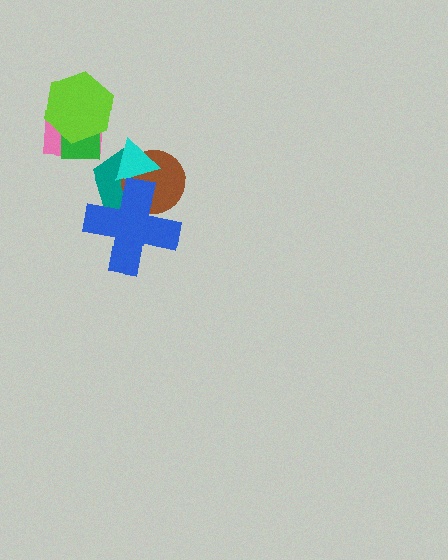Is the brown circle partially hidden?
Yes, it is partially covered by another shape.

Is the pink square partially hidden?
Yes, it is partially covered by another shape.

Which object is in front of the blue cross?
The cyan triangle is in front of the blue cross.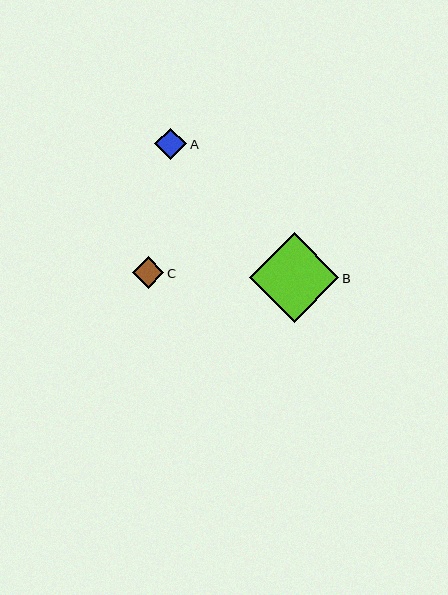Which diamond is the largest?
Diamond B is the largest with a size of approximately 90 pixels.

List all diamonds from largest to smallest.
From largest to smallest: B, A, C.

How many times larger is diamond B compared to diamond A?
Diamond B is approximately 2.8 times the size of diamond A.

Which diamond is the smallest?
Diamond C is the smallest with a size of approximately 31 pixels.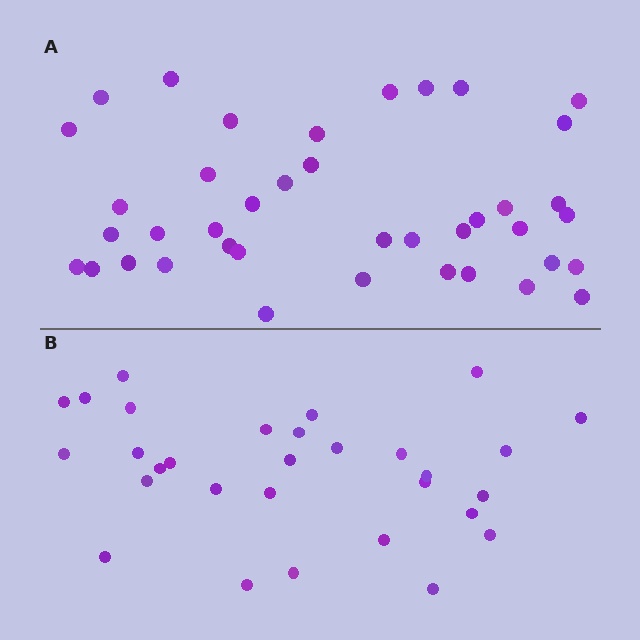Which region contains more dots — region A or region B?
Region A (the top region) has more dots.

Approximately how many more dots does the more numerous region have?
Region A has roughly 10 or so more dots than region B.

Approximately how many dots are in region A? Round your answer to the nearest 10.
About 40 dots.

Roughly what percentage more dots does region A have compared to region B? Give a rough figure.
About 35% more.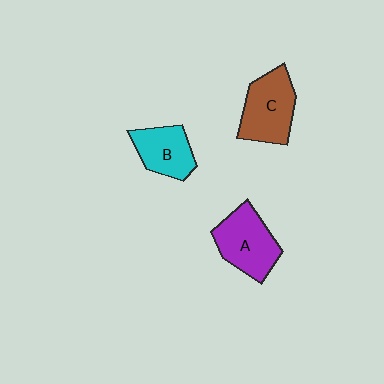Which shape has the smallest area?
Shape B (cyan).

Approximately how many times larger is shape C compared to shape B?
Approximately 1.3 times.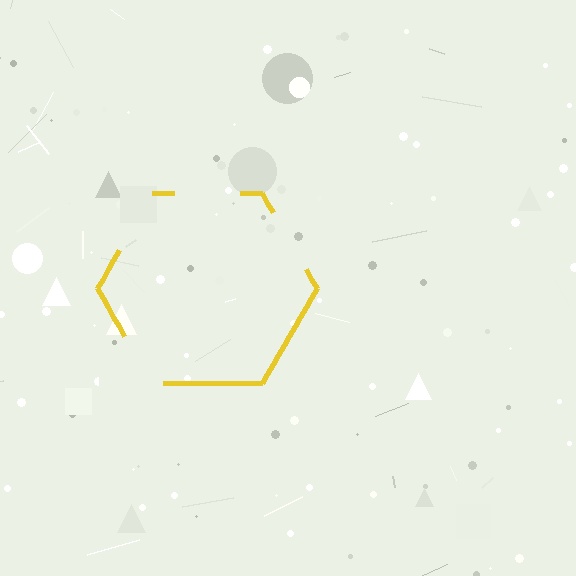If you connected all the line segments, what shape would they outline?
They would outline a hexagon.